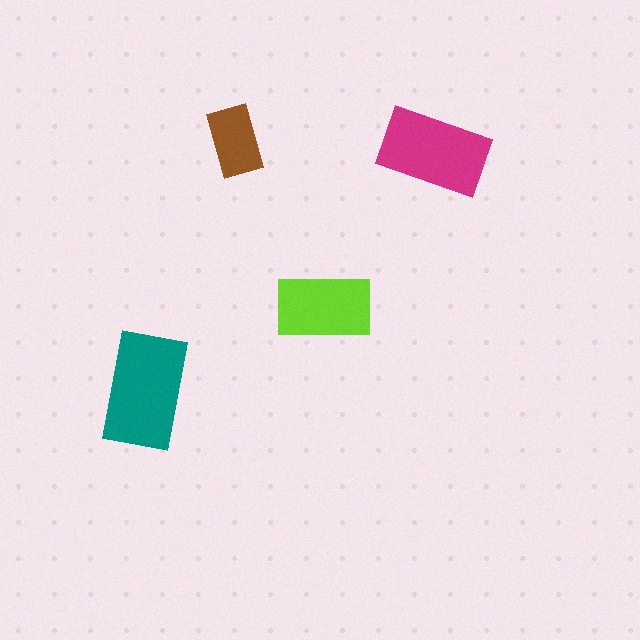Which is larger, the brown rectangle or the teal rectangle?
The teal one.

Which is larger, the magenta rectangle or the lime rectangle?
The magenta one.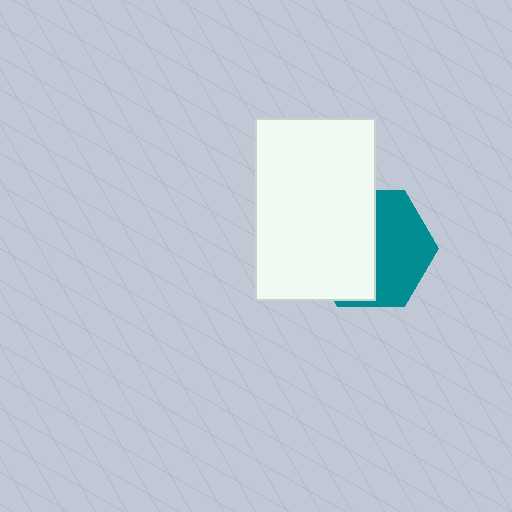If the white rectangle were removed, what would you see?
You would see the complete teal hexagon.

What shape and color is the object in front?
The object in front is a white rectangle.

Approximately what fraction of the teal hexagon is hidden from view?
Roughly 52% of the teal hexagon is hidden behind the white rectangle.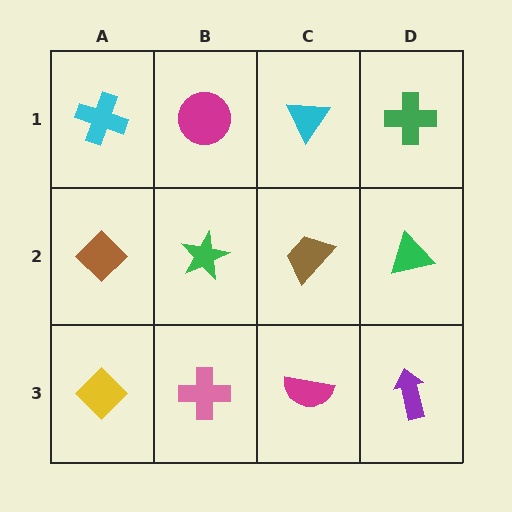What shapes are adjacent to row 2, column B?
A magenta circle (row 1, column B), a pink cross (row 3, column B), a brown diamond (row 2, column A), a brown trapezoid (row 2, column C).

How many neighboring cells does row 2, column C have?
4.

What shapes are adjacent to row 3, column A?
A brown diamond (row 2, column A), a pink cross (row 3, column B).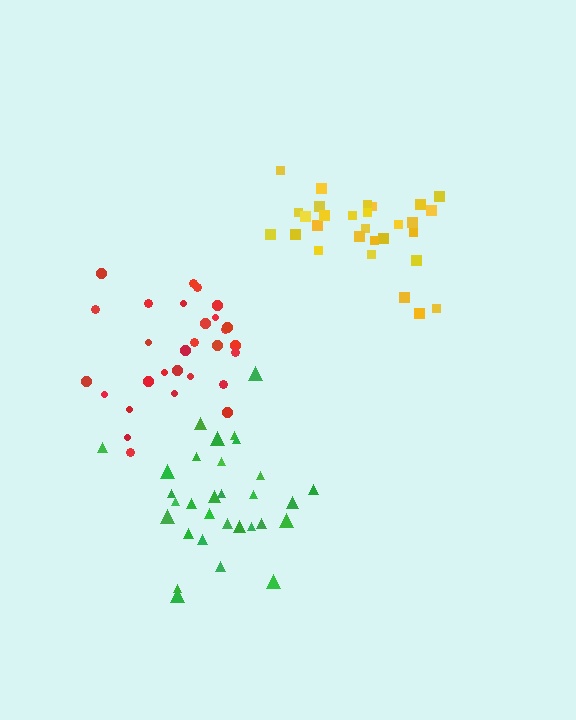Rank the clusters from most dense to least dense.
yellow, green, red.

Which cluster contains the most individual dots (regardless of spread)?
Green (31).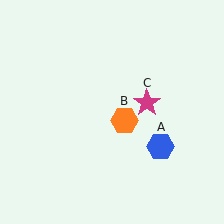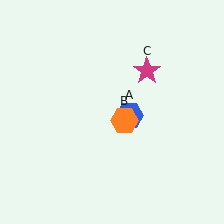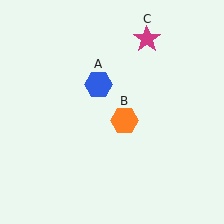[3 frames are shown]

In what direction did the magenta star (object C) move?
The magenta star (object C) moved up.